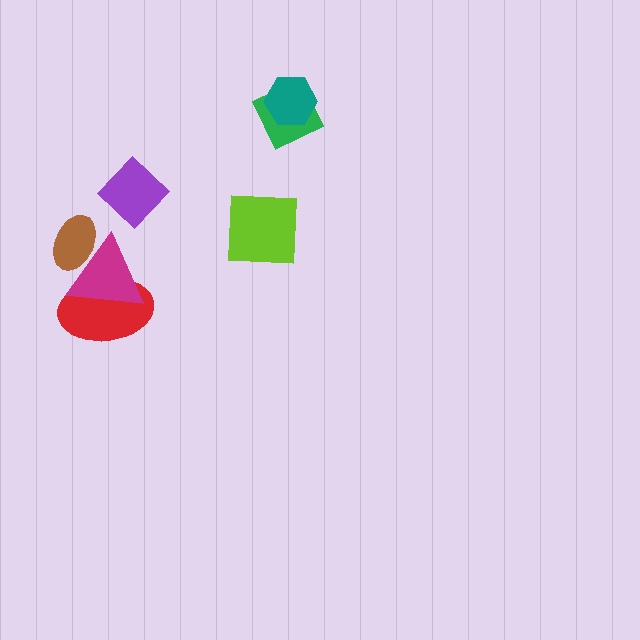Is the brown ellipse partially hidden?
Yes, it is partially covered by another shape.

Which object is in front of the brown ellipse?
The magenta triangle is in front of the brown ellipse.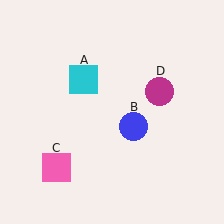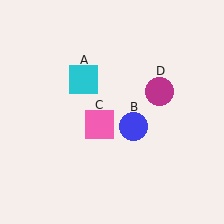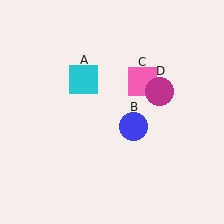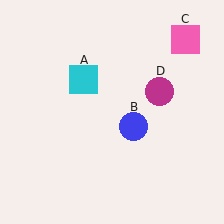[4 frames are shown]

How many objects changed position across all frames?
1 object changed position: pink square (object C).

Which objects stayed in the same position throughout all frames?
Cyan square (object A) and blue circle (object B) and magenta circle (object D) remained stationary.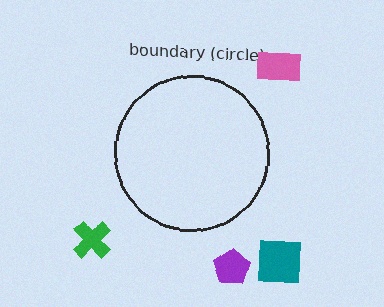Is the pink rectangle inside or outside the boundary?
Outside.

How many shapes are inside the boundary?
0 inside, 4 outside.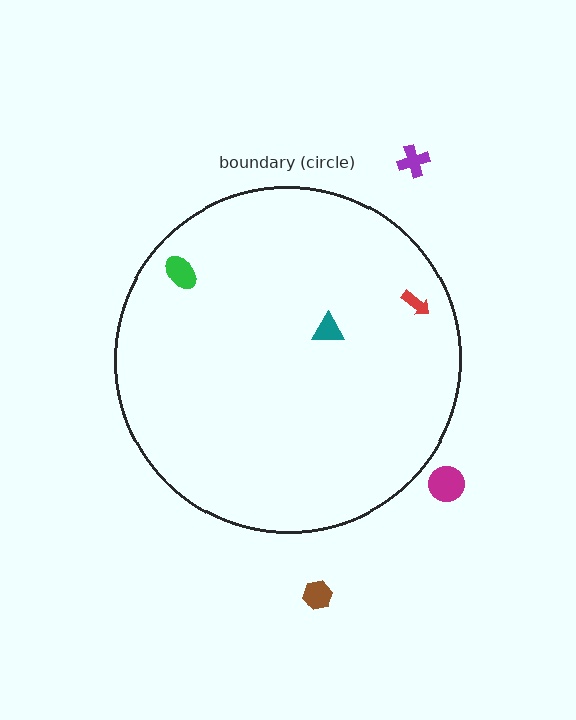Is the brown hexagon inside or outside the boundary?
Outside.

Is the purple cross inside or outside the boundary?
Outside.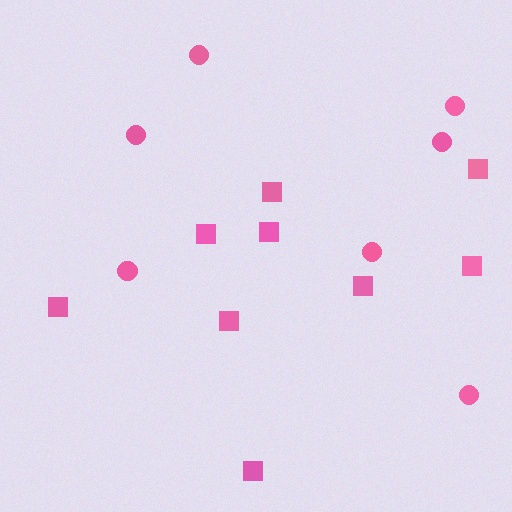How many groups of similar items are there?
There are 2 groups: one group of circles (7) and one group of squares (9).